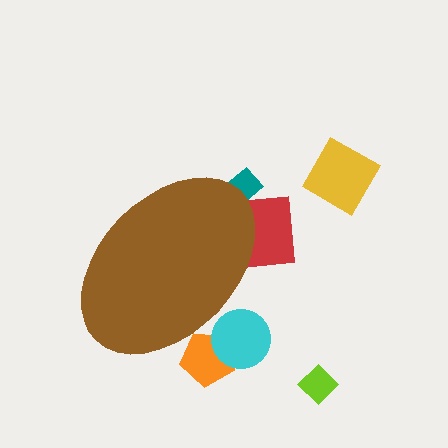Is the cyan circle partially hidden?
Yes, the cyan circle is partially hidden behind the brown ellipse.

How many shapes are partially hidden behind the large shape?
4 shapes are partially hidden.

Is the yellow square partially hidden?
No, the yellow square is fully visible.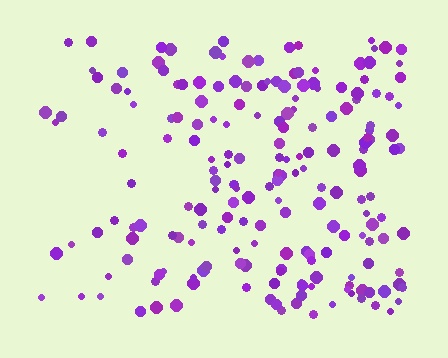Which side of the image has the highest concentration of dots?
The right.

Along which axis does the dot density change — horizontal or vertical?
Horizontal.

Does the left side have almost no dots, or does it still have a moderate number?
Still a moderate number, just noticeably fewer than the right.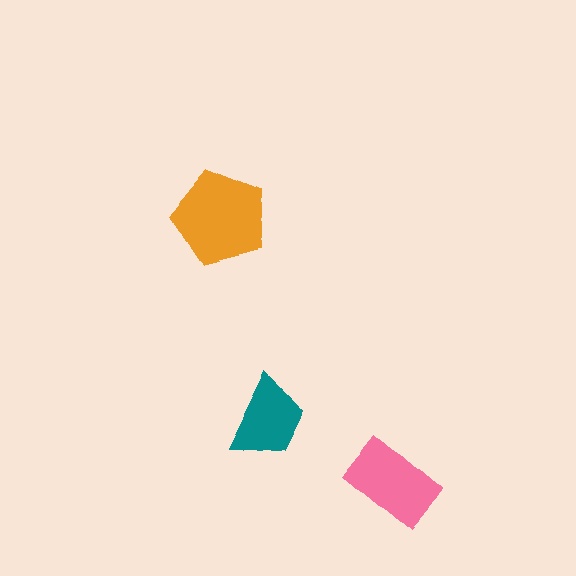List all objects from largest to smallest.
The orange pentagon, the pink rectangle, the teal trapezoid.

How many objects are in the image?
There are 3 objects in the image.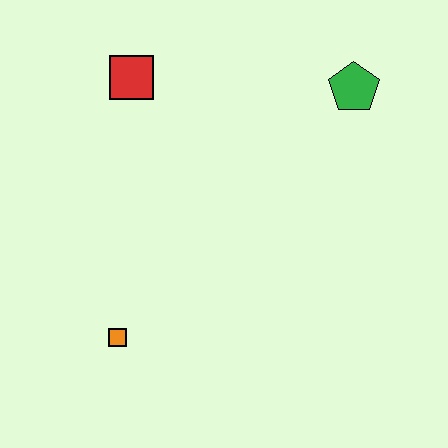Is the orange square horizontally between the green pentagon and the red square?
No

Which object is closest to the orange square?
The red square is closest to the orange square.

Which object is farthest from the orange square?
The green pentagon is farthest from the orange square.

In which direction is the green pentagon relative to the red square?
The green pentagon is to the right of the red square.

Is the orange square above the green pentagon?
No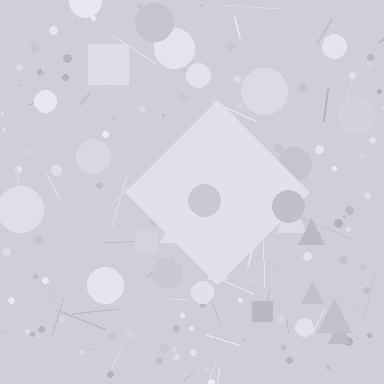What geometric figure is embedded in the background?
A diamond is embedded in the background.